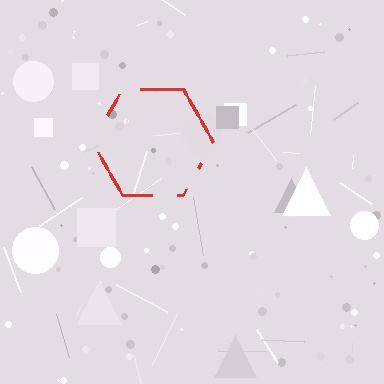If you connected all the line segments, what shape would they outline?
They would outline a hexagon.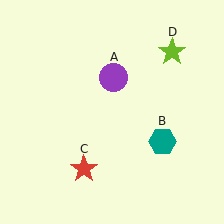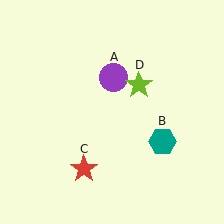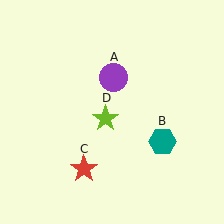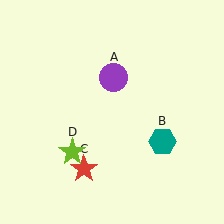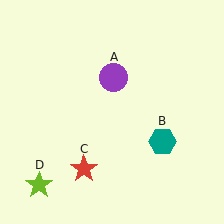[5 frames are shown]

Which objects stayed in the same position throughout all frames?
Purple circle (object A) and teal hexagon (object B) and red star (object C) remained stationary.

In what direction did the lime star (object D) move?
The lime star (object D) moved down and to the left.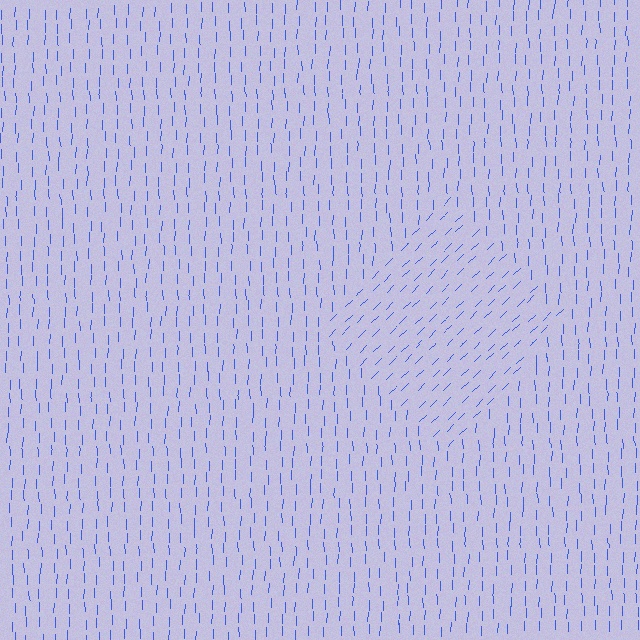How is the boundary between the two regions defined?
The boundary is defined purely by a change in line orientation (approximately 45 degrees difference). All lines are the same color and thickness.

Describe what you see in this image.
The image is filled with small blue line segments. A diamond region in the image has lines oriented differently from the surrounding lines, creating a visible texture boundary.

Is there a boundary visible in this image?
Yes, there is a texture boundary formed by a change in line orientation.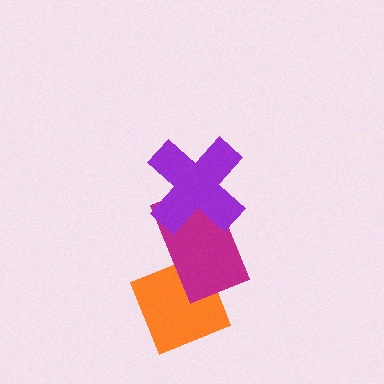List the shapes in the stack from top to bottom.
From top to bottom: the purple cross, the magenta rectangle, the orange diamond.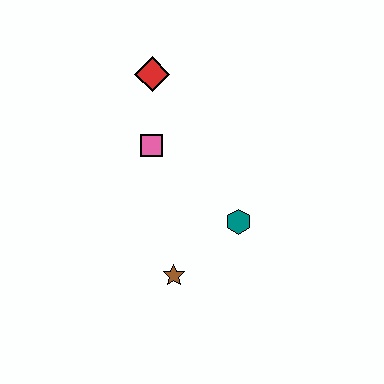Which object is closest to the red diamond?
The pink square is closest to the red diamond.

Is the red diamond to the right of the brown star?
No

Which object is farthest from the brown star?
The red diamond is farthest from the brown star.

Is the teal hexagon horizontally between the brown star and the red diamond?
No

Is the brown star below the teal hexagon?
Yes